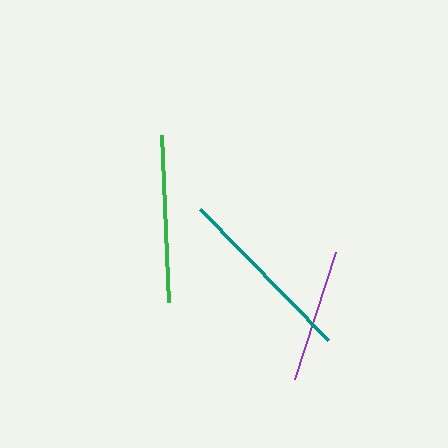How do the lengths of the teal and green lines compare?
The teal and green lines are approximately the same length.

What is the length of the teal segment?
The teal segment is approximately 183 pixels long.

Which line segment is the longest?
The teal line is the longest at approximately 183 pixels.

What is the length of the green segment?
The green segment is approximately 167 pixels long.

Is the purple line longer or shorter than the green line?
The green line is longer than the purple line.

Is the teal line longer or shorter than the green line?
The teal line is longer than the green line.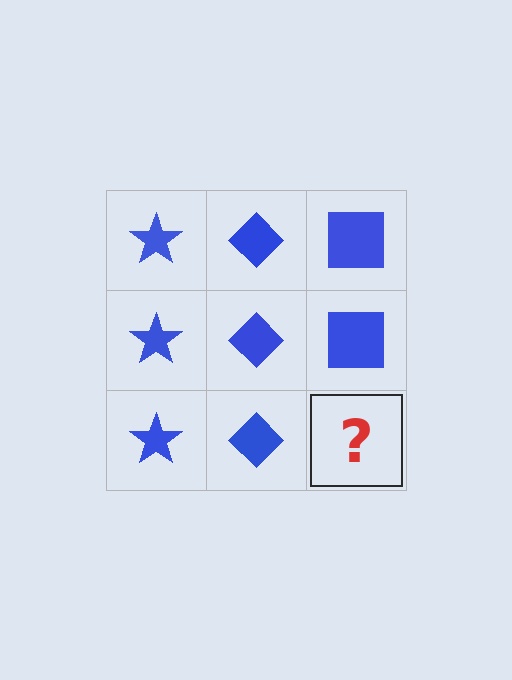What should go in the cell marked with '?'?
The missing cell should contain a blue square.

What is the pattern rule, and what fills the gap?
The rule is that each column has a consistent shape. The gap should be filled with a blue square.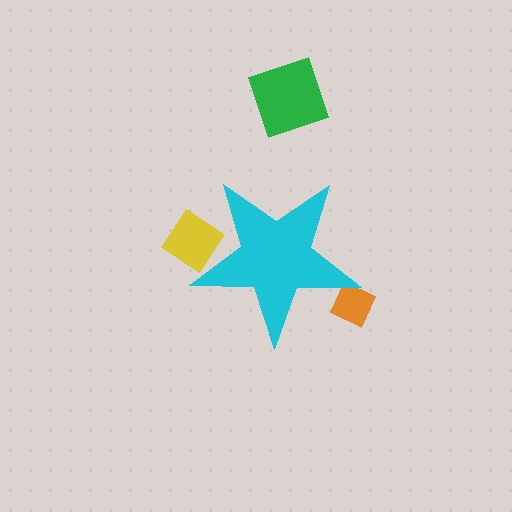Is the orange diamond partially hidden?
Yes, the orange diamond is partially hidden behind the cyan star.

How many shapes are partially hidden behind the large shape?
2 shapes are partially hidden.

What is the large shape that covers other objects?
A cyan star.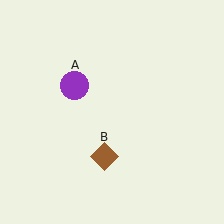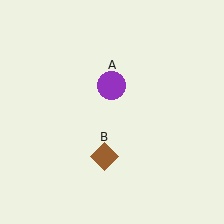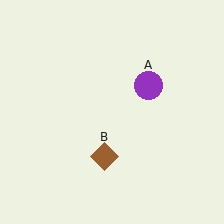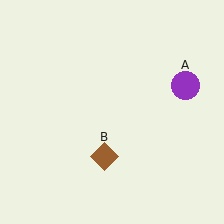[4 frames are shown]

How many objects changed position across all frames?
1 object changed position: purple circle (object A).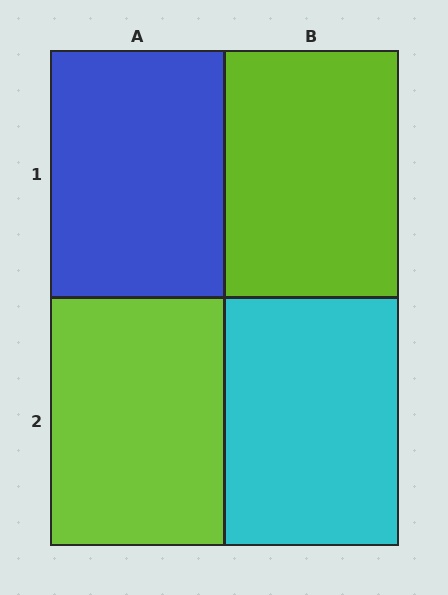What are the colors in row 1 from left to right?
Blue, lime.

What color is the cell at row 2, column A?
Lime.